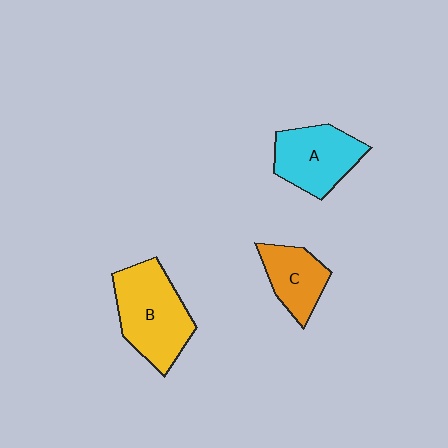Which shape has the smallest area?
Shape C (orange).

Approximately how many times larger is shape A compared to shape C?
Approximately 1.3 times.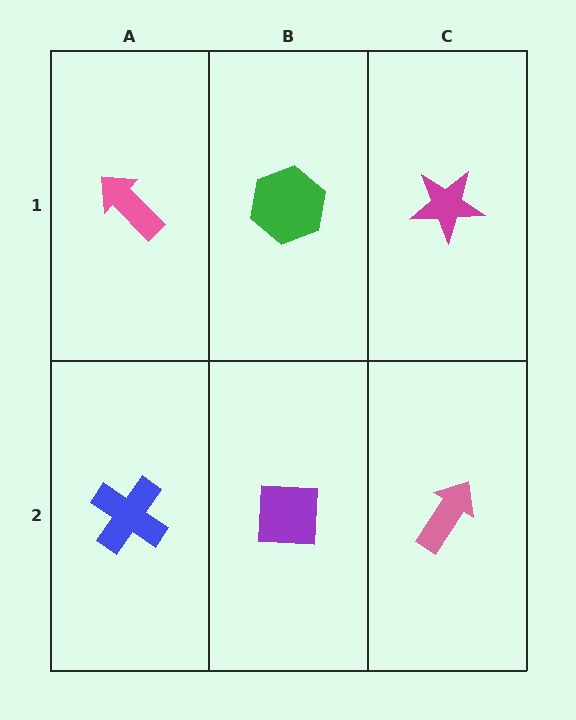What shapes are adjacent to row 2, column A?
A pink arrow (row 1, column A), a purple square (row 2, column B).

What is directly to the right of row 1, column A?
A green hexagon.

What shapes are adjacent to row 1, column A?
A blue cross (row 2, column A), a green hexagon (row 1, column B).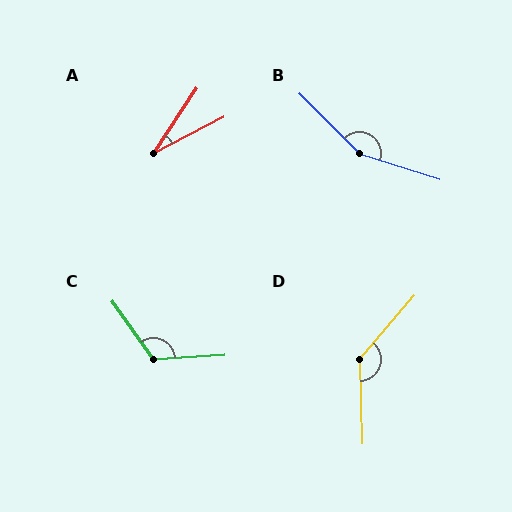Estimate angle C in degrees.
Approximately 122 degrees.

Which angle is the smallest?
A, at approximately 29 degrees.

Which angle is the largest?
B, at approximately 153 degrees.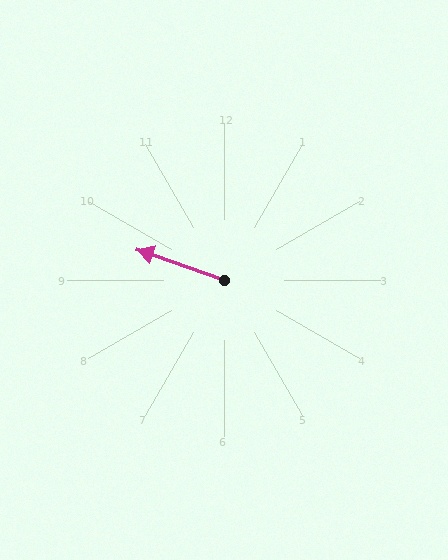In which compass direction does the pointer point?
West.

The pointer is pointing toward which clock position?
Roughly 10 o'clock.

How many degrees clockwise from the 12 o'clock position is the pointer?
Approximately 290 degrees.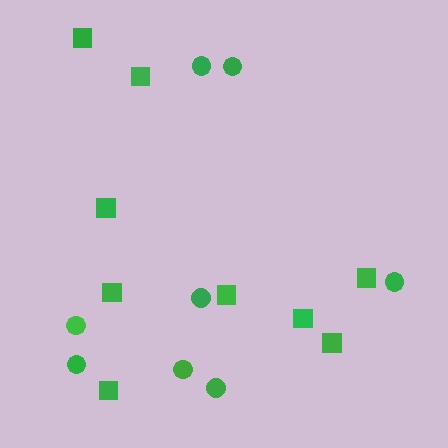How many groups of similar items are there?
There are 2 groups: one group of circles (8) and one group of squares (9).